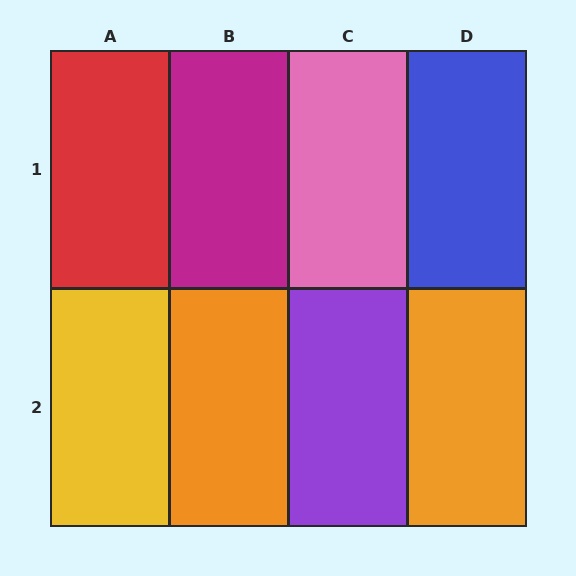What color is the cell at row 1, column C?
Pink.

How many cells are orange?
2 cells are orange.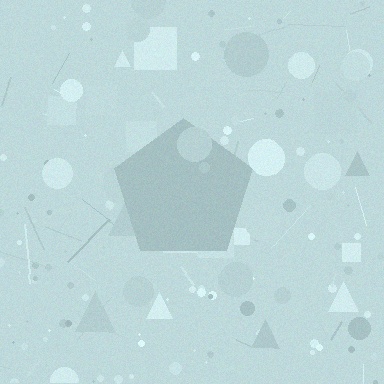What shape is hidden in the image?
A pentagon is hidden in the image.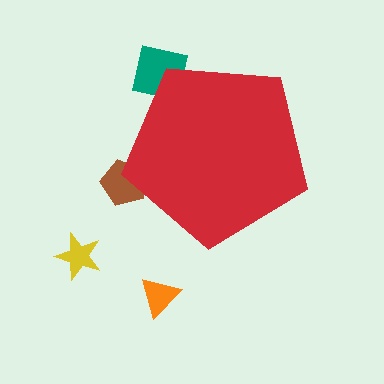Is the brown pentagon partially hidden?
Yes, the brown pentagon is partially hidden behind the red pentagon.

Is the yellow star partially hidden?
No, the yellow star is fully visible.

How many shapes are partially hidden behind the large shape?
2 shapes are partially hidden.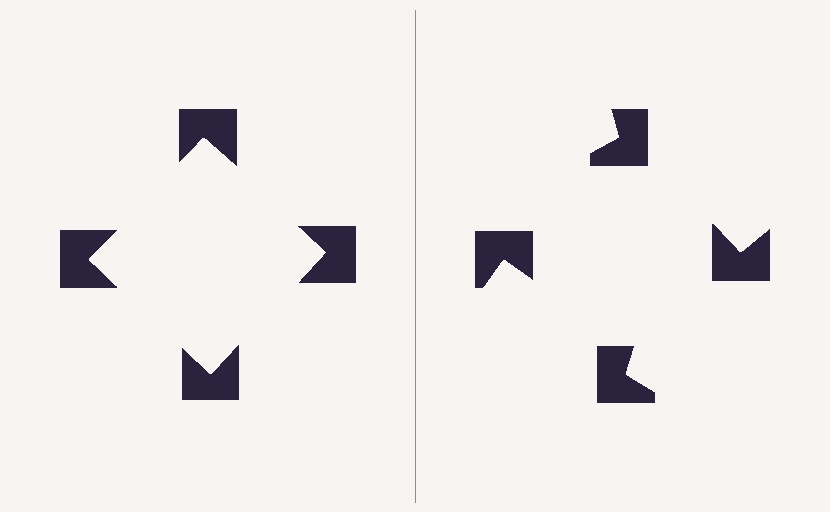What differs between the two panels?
The notched squares are positioned identically on both sides; only the wedge orientations differ. On the left they align to a square; on the right they are misaligned.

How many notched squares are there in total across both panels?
8 — 4 on each side.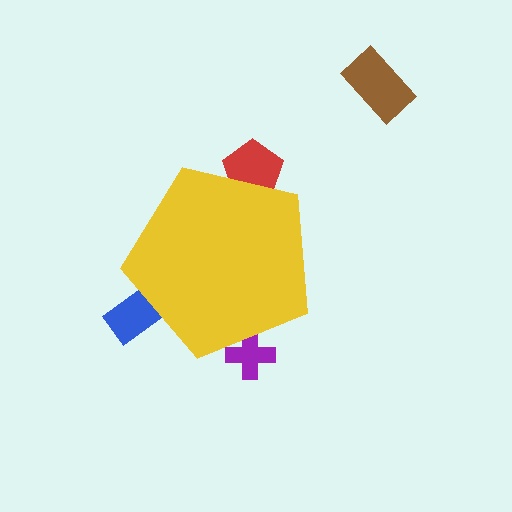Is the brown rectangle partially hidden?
No, the brown rectangle is fully visible.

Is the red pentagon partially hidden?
Yes, the red pentagon is partially hidden behind the yellow pentagon.